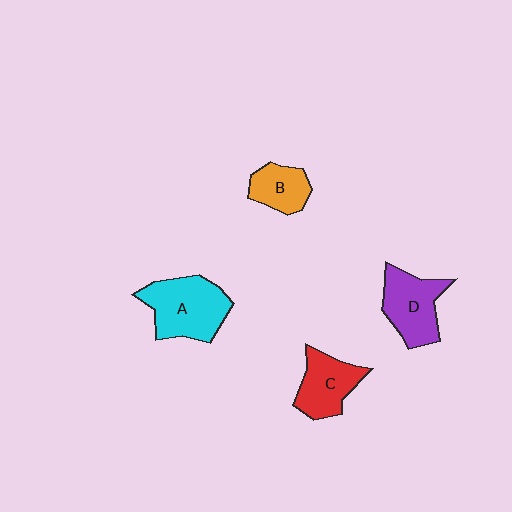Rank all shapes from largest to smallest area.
From largest to smallest: A (cyan), D (purple), C (red), B (orange).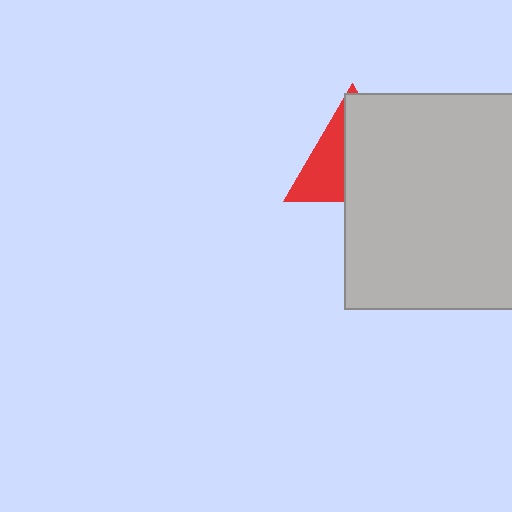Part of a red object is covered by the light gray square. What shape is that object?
It is a triangle.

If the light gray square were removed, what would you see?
You would see the complete red triangle.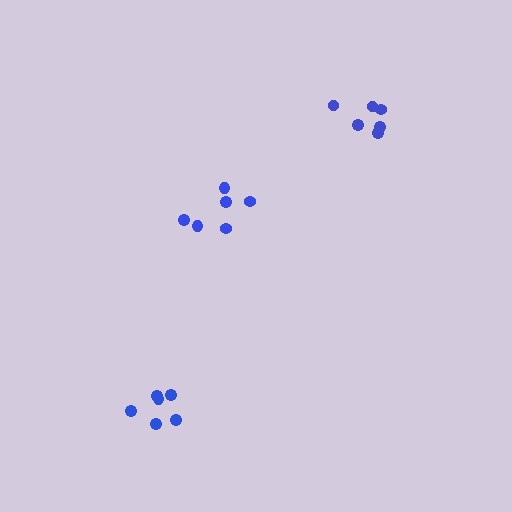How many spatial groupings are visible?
There are 3 spatial groupings.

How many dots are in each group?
Group 1: 6 dots, Group 2: 6 dots, Group 3: 6 dots (18 total).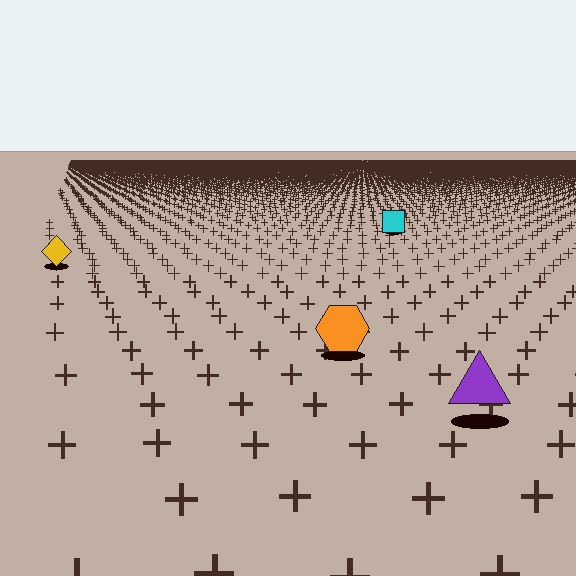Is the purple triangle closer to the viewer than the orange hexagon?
Yes. The purple triangle is closer — you can tell from the texture gradient: the ground texture is coarser near it.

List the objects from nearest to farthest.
From nearest to farthest: the purple triangle, the orange hexagon, the yellow diamond, the cyan square.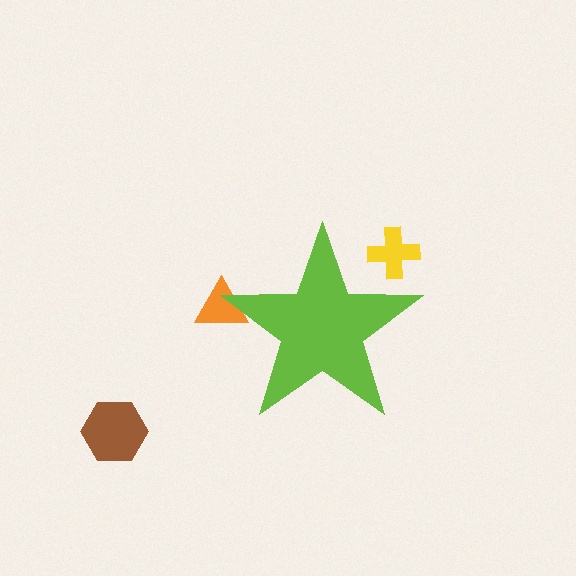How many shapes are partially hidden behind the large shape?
2 shapes are partially hidden.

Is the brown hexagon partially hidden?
No, the brown hexagon is fully visible.